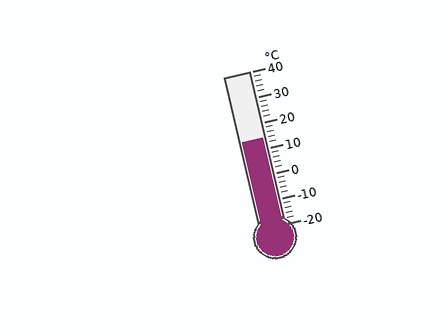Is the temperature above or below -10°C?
The temperature is above -10°C.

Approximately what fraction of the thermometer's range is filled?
The thermometer is filled to approximately 55% of its range.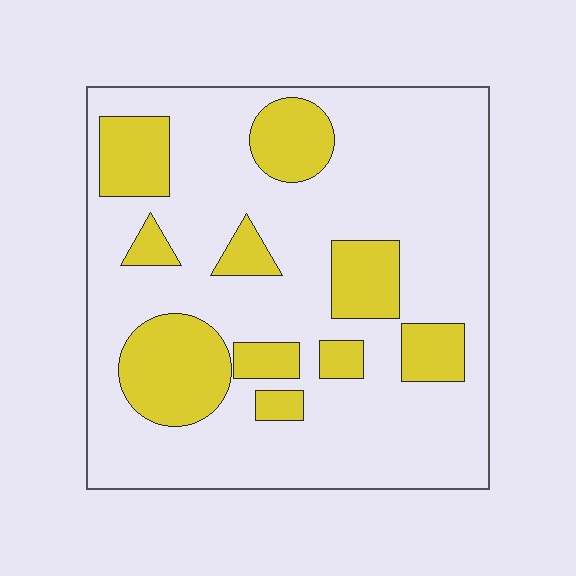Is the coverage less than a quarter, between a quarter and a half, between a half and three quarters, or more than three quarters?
Less than a quarter.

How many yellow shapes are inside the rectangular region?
10.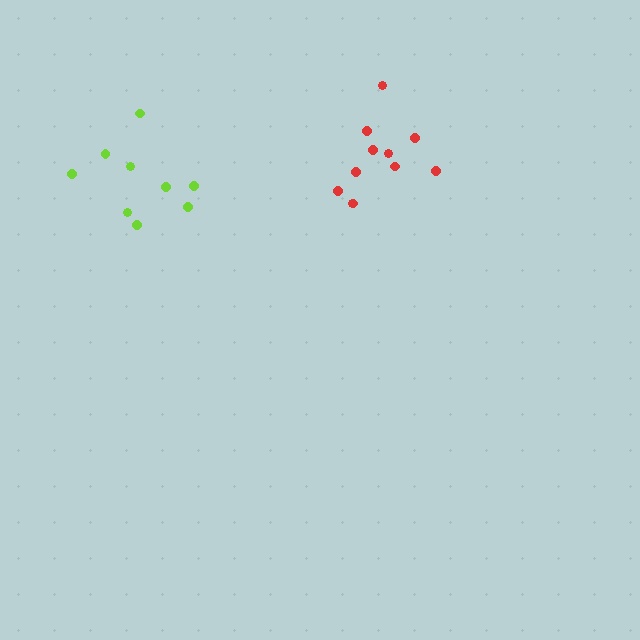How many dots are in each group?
Group 1: 11 dots, Group 2: 9 dots (20 total).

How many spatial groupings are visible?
There are 2 spatial groupings.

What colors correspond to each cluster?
The clusters are colored: red, lime.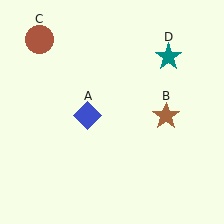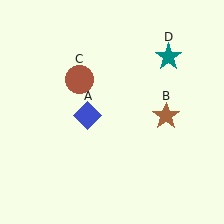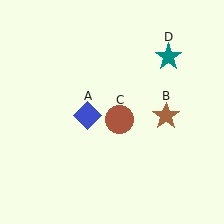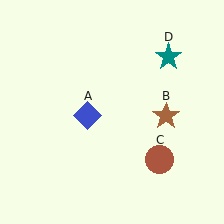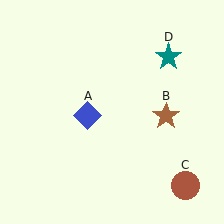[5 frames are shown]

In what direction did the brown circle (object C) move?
The brown circle (object C) moved down and to the right.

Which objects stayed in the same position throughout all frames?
Blue diamond (object A) and brown star (object B) and teal star (object D) remained stationary.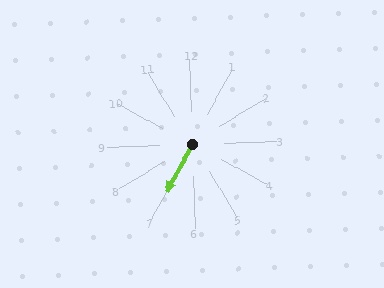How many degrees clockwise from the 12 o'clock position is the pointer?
Approximately 210 degrees.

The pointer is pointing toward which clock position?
Roughly 7 o'clock.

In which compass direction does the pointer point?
Southwest.